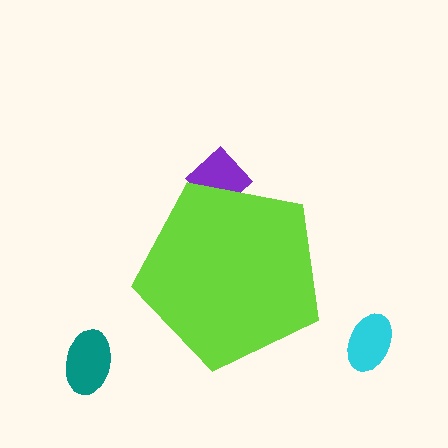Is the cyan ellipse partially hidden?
No, the cyan ellipse is fully visible.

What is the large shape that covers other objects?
A lime pentagon.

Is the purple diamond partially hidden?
Yes, the purple diamond is partially hidden behind the lime pentagon.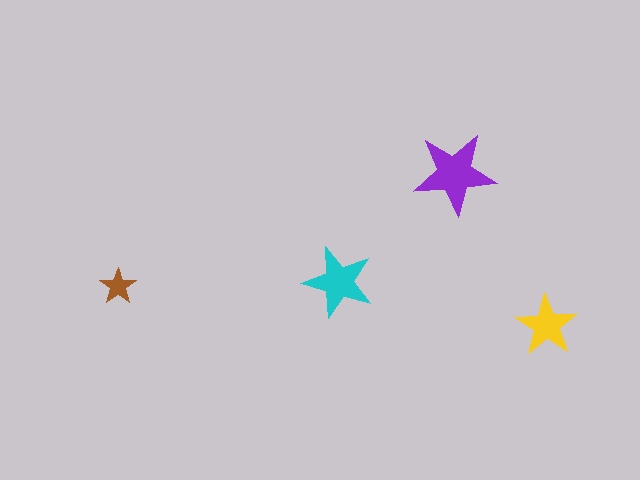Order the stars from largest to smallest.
the purple one, the cyan one, the yellow one, the brown one.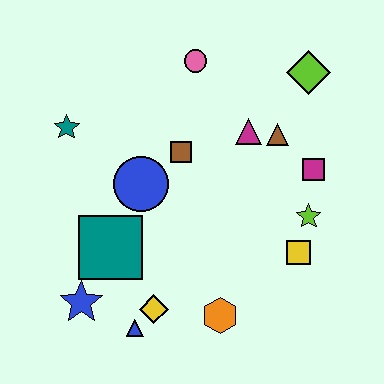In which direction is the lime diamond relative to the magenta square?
The lime diamond is above the magenta square.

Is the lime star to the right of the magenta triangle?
Yes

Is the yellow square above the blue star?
Yes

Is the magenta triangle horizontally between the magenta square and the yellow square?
No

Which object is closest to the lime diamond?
The brown triangle is closest to the lime diamond.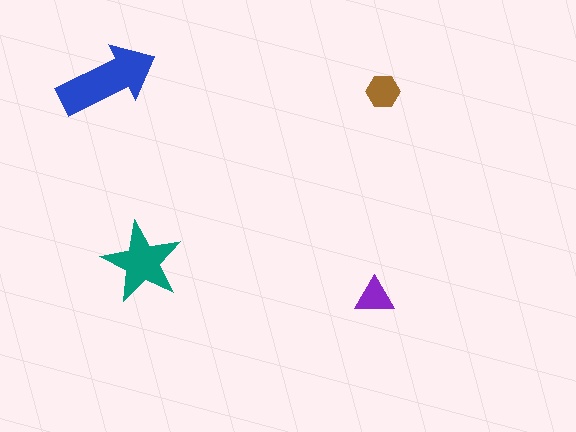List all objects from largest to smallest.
The blue arrow, the teal star, the brown hexagon, the purple triangle.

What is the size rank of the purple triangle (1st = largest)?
4th.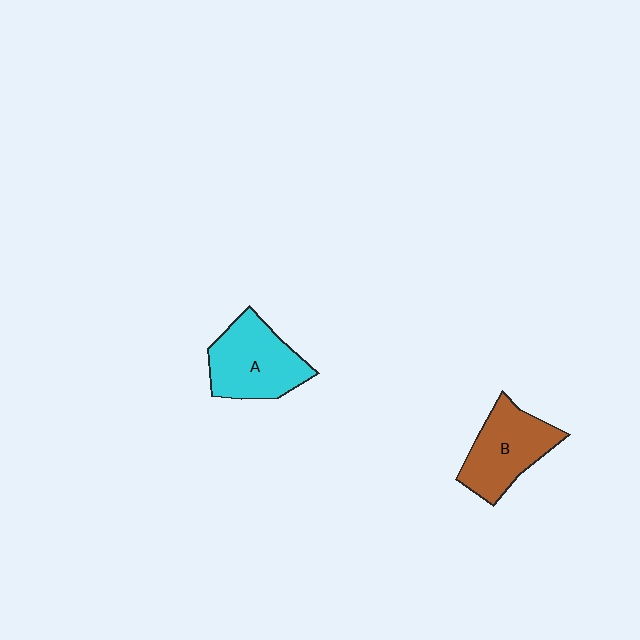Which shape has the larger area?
Shape A (cyan).